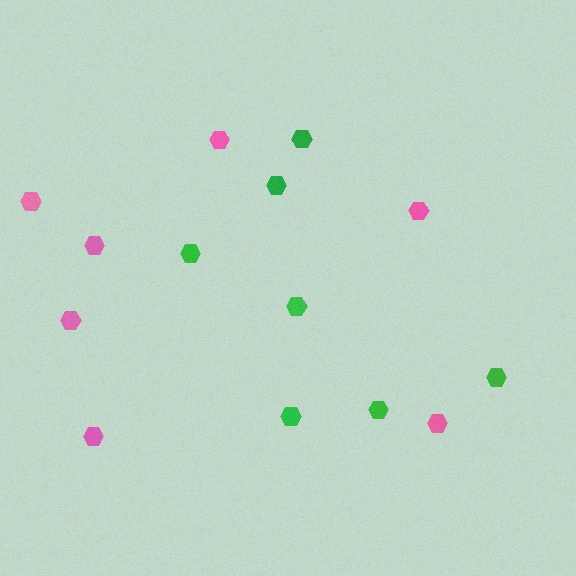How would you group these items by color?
There are 2 groups: one group of pink hexagons (7) and one group of green hexagons (7).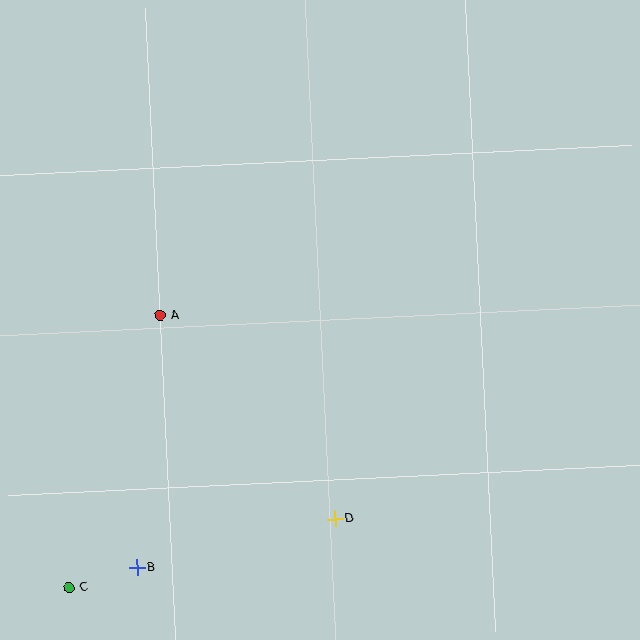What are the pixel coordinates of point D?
Point D is at (335, 519).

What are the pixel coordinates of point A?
Point A is at (160, 315).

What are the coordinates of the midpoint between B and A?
The midpoint between B and A is at (149, 442).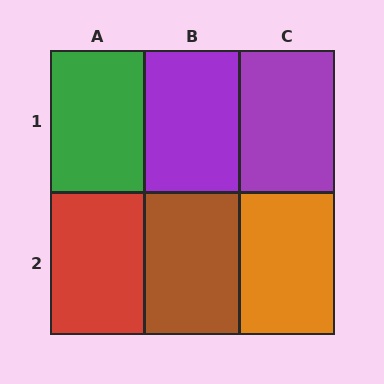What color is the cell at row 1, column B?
Purple.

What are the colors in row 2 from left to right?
Red, brown, orange.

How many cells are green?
1 cell is green.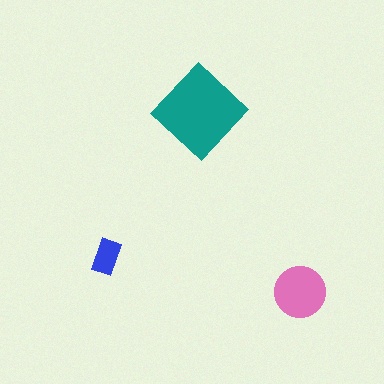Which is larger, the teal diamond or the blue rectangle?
The teal diamond.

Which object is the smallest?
The blue rectangle.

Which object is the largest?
The teal diamond.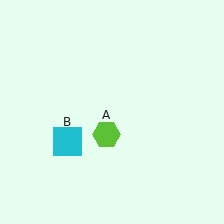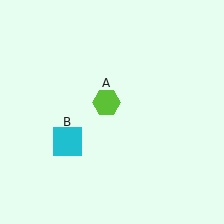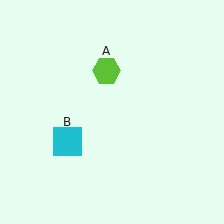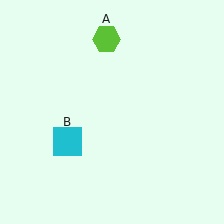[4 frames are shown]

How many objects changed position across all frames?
1 object changed position: lime hexagon (object A).